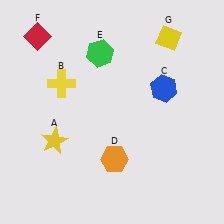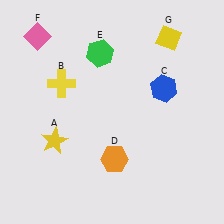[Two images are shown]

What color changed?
The diamond (F) changed from red in Image 1 to pink in Image 2.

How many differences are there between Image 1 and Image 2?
There is 1 difference between the two images.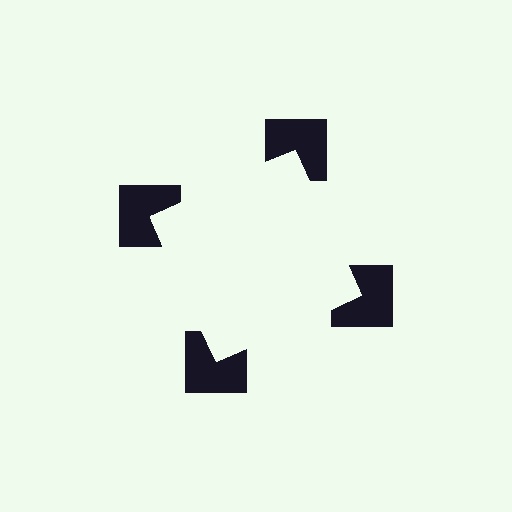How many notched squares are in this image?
There are 4 — one at each vertex of the illusory square.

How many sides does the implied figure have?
4 sides.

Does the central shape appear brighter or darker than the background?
It typically appears slightly brighter than the background, even though no actual brightness change is drawn.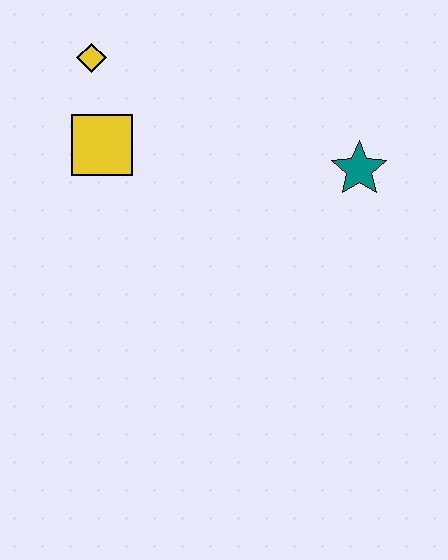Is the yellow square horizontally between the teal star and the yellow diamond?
Yes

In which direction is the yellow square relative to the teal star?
The yellow square is to the left of the teal star.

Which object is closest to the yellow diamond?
The yellow square is closest to the yellow diamond.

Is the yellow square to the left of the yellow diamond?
No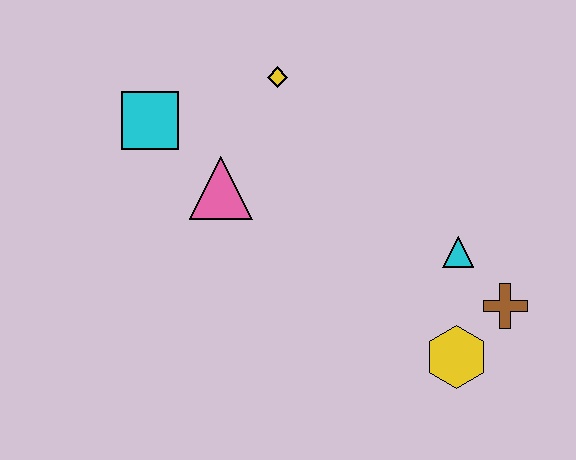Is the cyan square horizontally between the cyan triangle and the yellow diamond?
No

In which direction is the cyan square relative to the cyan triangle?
The cyan square is to the left of the cyan triangle.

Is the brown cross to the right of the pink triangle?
Yes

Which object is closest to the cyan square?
The pink triangle is closest to the cyan square.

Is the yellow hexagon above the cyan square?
No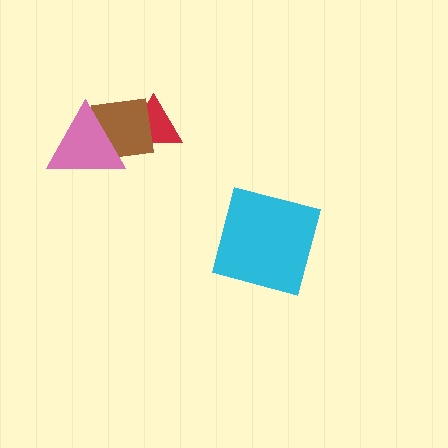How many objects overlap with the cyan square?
0 objects overlap with the cyan square.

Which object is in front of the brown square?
The pink triangle is in front of the brown square.